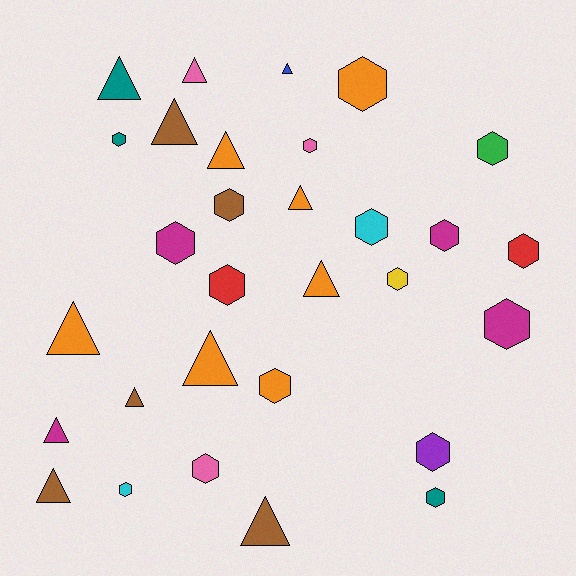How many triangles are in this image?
There are 13 triangles.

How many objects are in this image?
There are 30 objects.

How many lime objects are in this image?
There are no lime objects.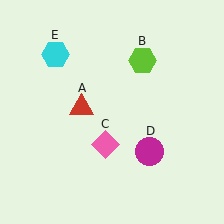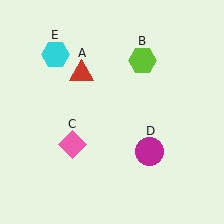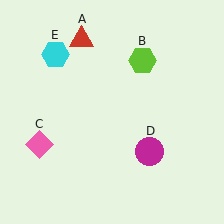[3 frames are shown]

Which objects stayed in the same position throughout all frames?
Lime hexagon (object B) and magenta circle (object D) and cyan hexagon (object E) remained stationary.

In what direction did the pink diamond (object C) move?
The pink diamond (object C) moved left.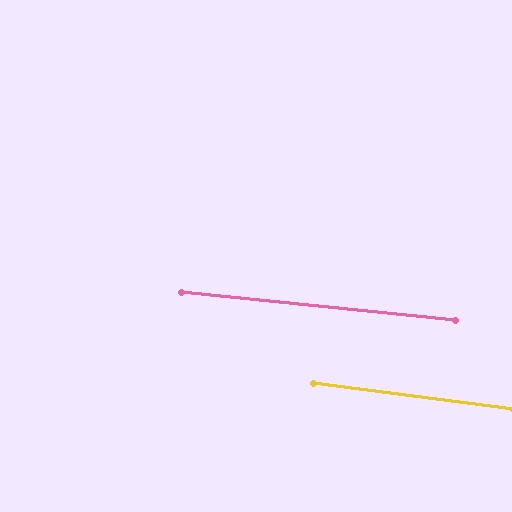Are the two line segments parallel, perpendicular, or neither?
Parallel — their directions differ by only 1.6°.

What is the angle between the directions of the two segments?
Approximately 2 degrees.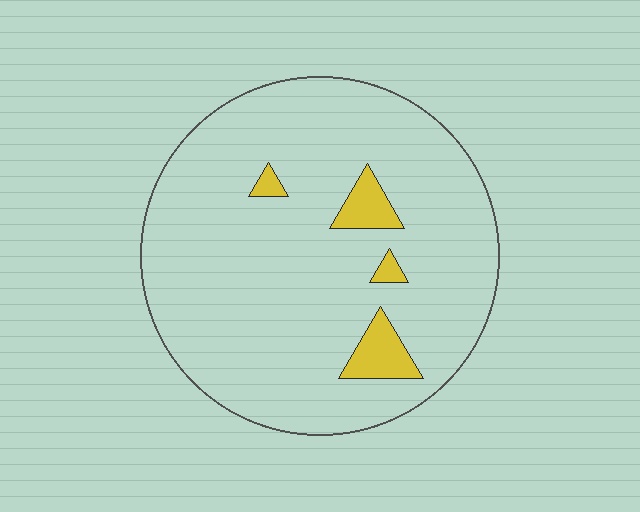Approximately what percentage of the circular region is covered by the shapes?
Approximately 5%.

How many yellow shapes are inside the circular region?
4.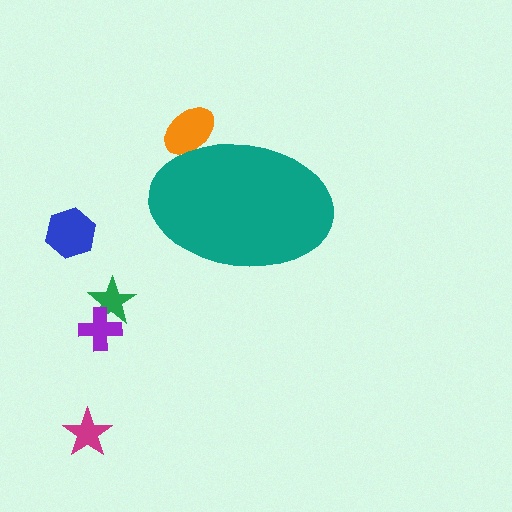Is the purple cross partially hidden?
No, the purple cross is fully visible.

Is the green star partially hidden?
No, the green star is fully visible.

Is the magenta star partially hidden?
No, the magenta star is fully visible.